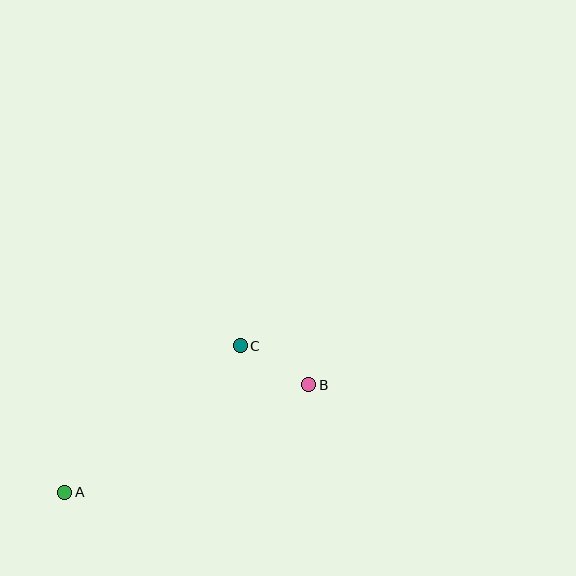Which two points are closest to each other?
Points B and C are closest to each other.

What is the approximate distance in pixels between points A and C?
The distance between A and C is approximately 228 pixels.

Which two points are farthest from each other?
Points A and B are farthest from each other.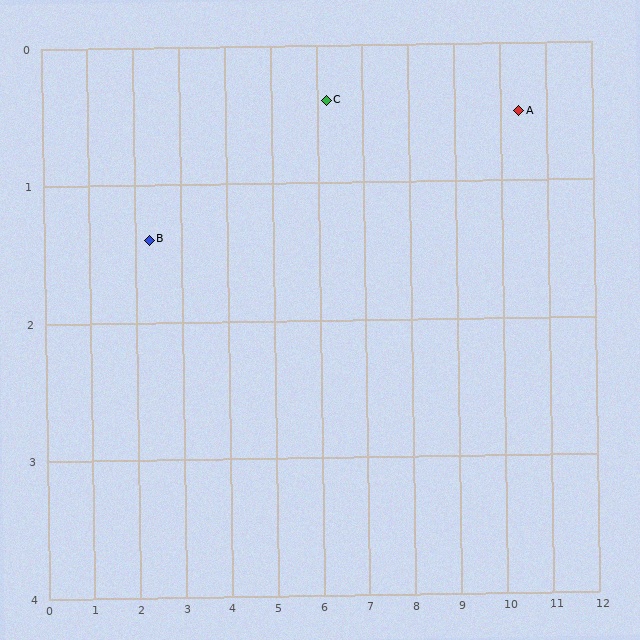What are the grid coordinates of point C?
Point C is at approximately (6.2, 0.4).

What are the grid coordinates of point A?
Point A is at approximately (10.4, 0.5).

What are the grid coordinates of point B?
Point B is at approximately (2.3, 1.4).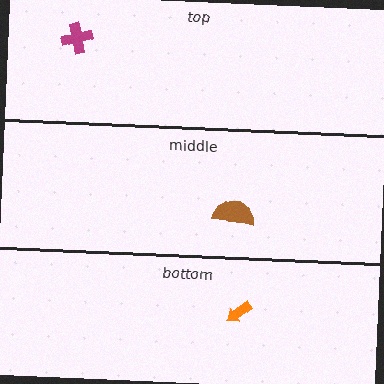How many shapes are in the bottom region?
1.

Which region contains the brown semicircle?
The middle region.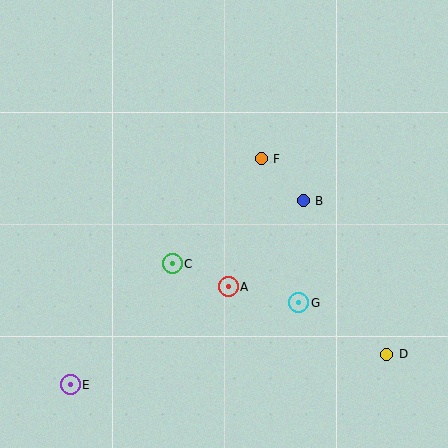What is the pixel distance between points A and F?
The distance between A and F is 132 pixels.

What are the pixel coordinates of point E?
Point E is at (70, 385).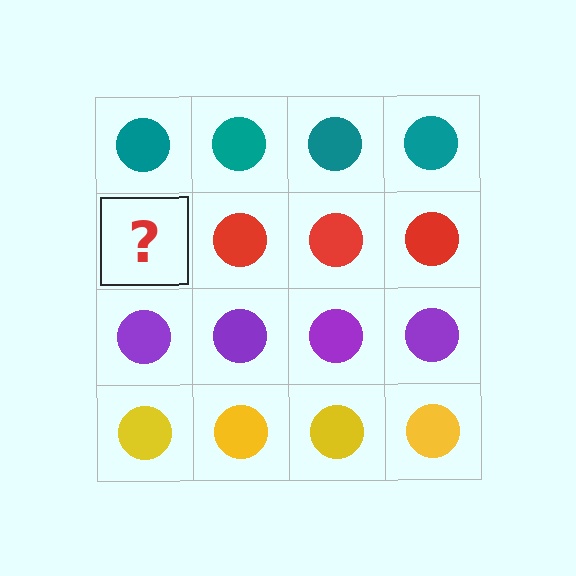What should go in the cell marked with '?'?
The missing cell should contain a red circle.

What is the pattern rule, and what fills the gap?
The rule is that each row has a consistent color. The gap should be filled with a red circle.